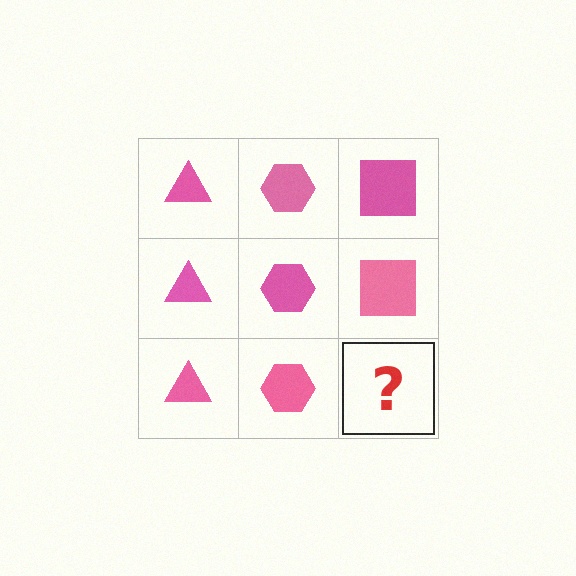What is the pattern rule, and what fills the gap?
The rule is that each column has a consistent shape. The gap should be filled with a pink square.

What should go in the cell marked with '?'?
The missing cell should contain a pink square.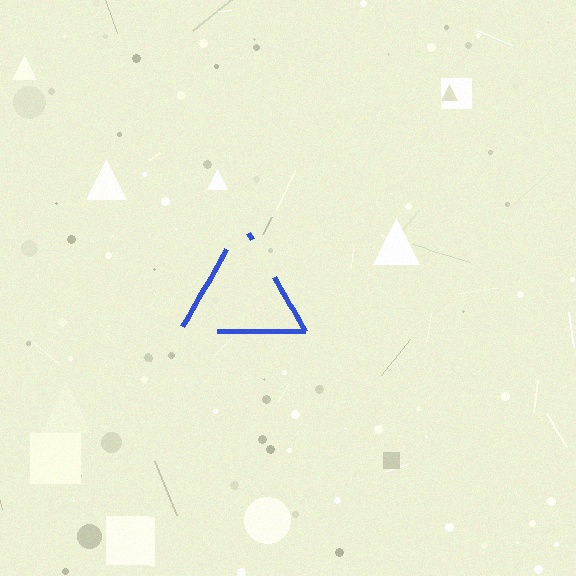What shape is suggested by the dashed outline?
The dashed outline suggests a triangle.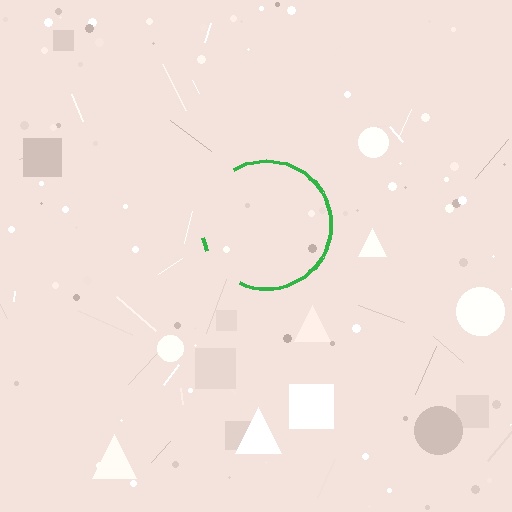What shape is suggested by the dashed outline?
The dashed outline suggests a circle.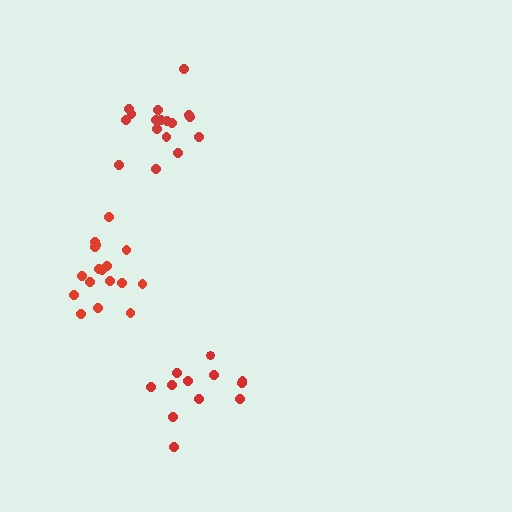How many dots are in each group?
Group 1: 17 dots, Group 2: 17 dots, Group 3: 12 dots (46 total).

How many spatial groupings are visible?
There are 3 spatial groupings.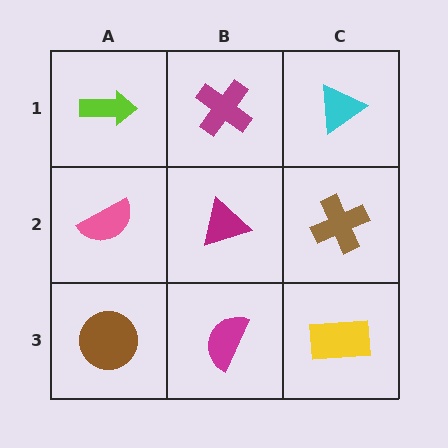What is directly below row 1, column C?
A brown cross.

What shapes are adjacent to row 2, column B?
A magenta cross (row 1, column B), a magenta semicircle (row 3, column B), a pink semicircle (row 2, column A), a brown cross (row 2, column C).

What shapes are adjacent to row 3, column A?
A pink semicircle (row 2, column A), a magenta semicircle (row 3, column B).